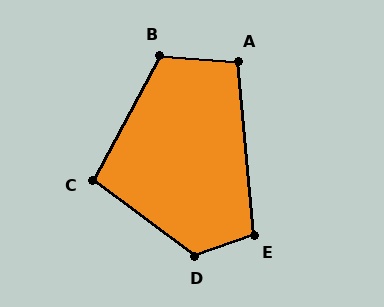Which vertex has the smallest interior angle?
C, at approximately 98 degrees.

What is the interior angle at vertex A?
Approximately 99 degrees (obtuse).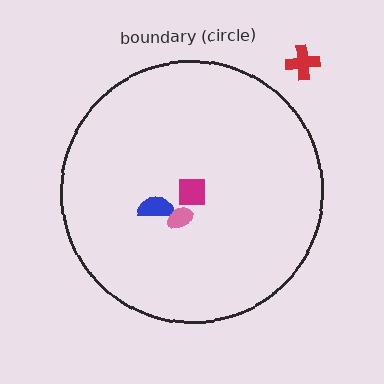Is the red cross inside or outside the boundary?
Outside.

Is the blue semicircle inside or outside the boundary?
Inside.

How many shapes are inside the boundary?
3 inside, 1 outside.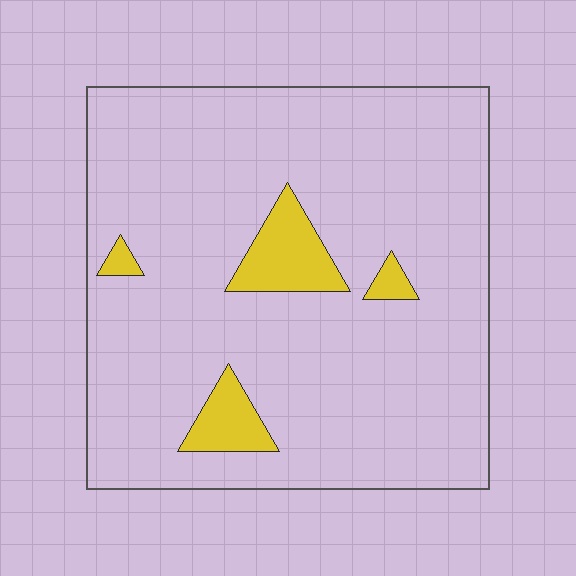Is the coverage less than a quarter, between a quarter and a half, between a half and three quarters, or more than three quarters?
Less than a quarter.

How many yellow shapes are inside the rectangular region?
4.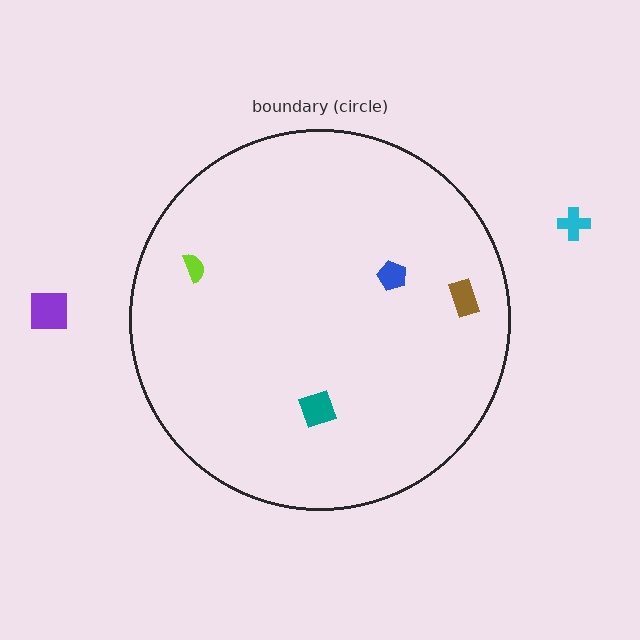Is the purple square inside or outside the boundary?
Outside.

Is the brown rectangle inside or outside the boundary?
Inside.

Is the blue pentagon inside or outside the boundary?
Inside.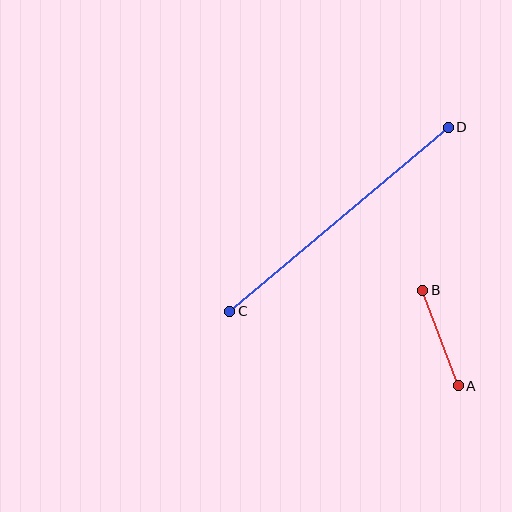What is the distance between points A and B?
The distance is approximately 102 pixels.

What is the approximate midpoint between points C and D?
The midpoint is at approximately (339, 219) pixels.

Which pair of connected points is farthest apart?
Points C and D are farthest apart.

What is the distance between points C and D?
The distance is approximately 286 pixels.